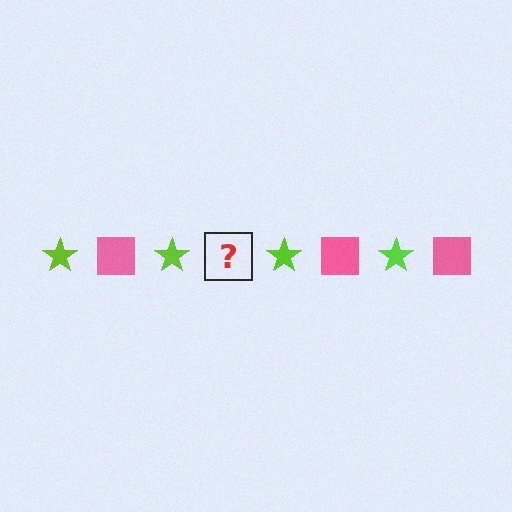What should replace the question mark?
The question mark should be replaced with a pink square.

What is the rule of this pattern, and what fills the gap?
The rule is that the pattern alternates between lime star and pink square. The gap should be filled with a pink square.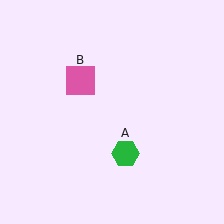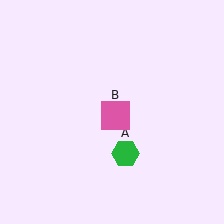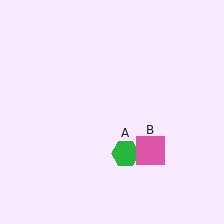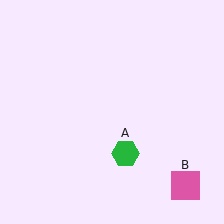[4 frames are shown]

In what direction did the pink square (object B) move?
The pink square (object B) moved down and to the right.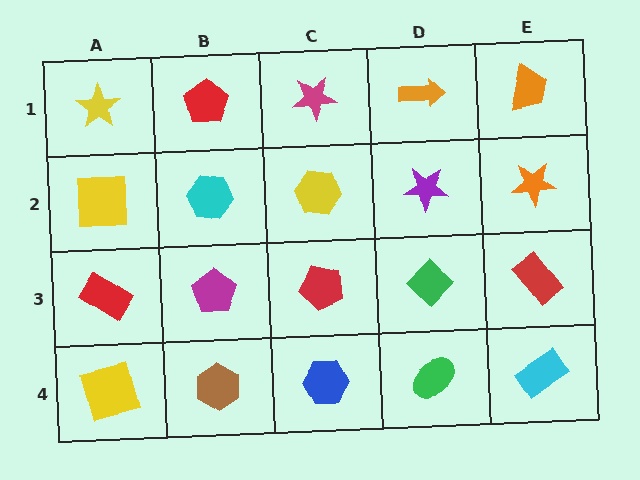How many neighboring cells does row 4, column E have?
2.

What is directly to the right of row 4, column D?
A cyan rectangle.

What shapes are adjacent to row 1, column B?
A cyan hexagon (row 2, column B), a yellow star (row 1, column A), a magenta star (row 1, column C).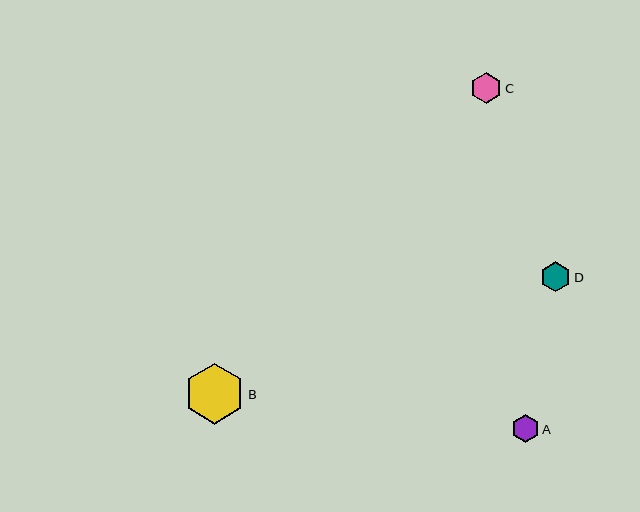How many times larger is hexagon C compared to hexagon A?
Hexagon C is approximately 1.1 times the size of hexagon A.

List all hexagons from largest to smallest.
From largest to smallest: B, C, D, A.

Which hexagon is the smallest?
Hexagon A is the smallest with a size of approximately 28 pixels.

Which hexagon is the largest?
Hexagon B is the largest with a size of approximately 61 pixels.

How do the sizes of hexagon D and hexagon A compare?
Hexagon D and hexagon A are approximately the same size.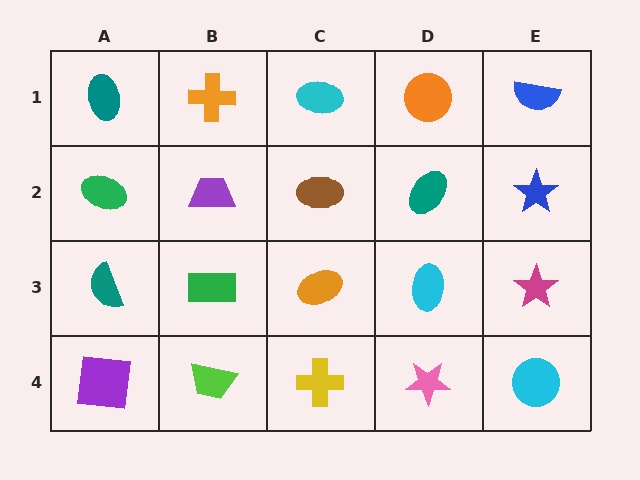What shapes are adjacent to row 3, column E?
A blue star (row 2, column E), a cyan circle (row 4, column E), a cyan ellipse (row 3, column D).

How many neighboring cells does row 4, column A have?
2.